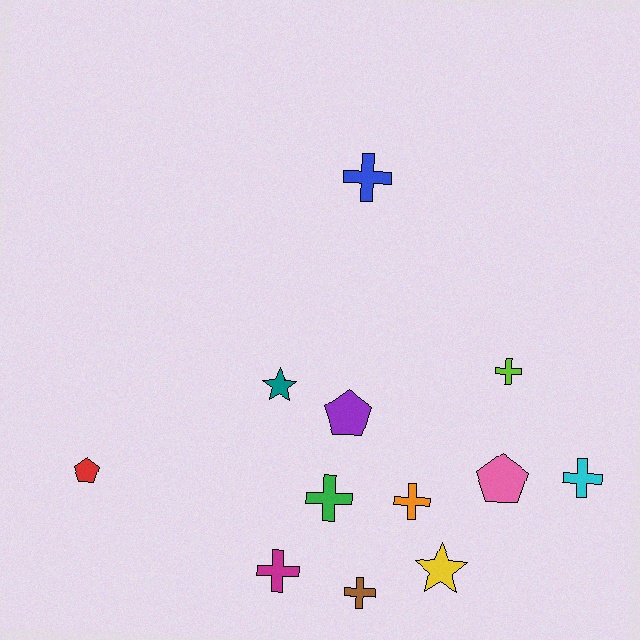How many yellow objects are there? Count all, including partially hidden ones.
There is 1 yellow object.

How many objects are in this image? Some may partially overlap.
There are 12 objects.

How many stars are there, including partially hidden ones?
There are 2 stars.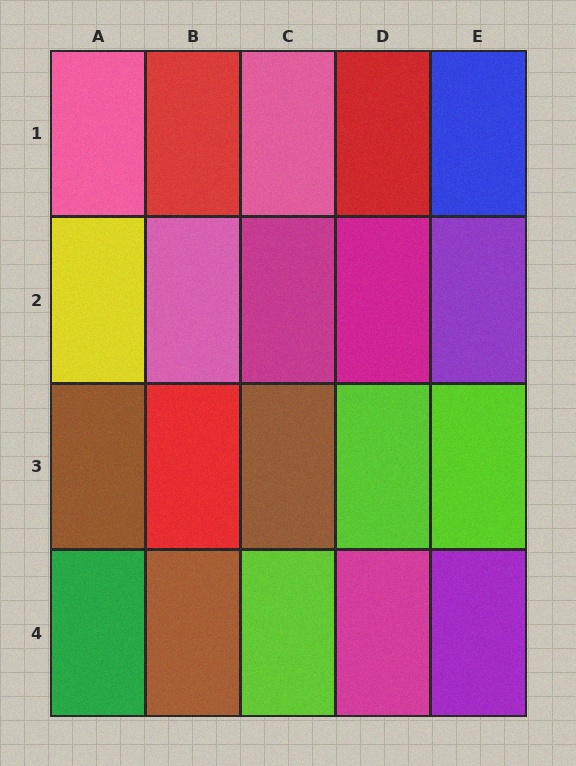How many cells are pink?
3 cells are pink.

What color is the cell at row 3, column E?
Lime.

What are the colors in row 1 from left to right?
Pink, red, pink, red, blue.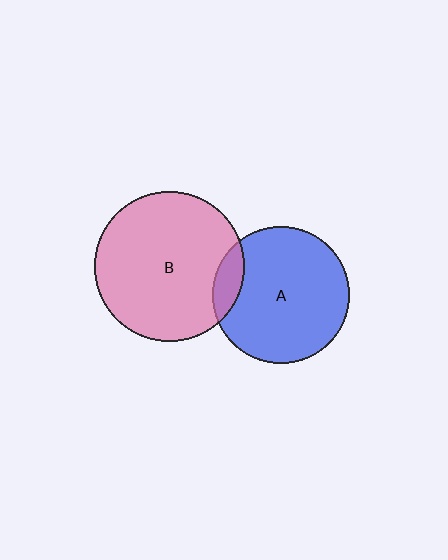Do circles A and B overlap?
Yes.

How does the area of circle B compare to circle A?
Approximately 1.2 times.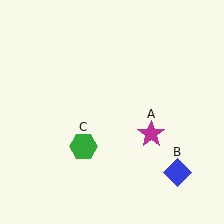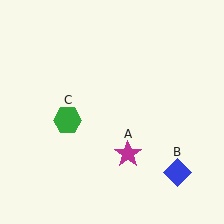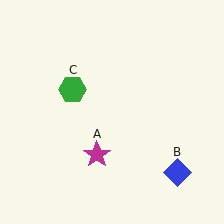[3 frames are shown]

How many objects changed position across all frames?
2 objects changed position: magenta star (object A), green hexagon (object C).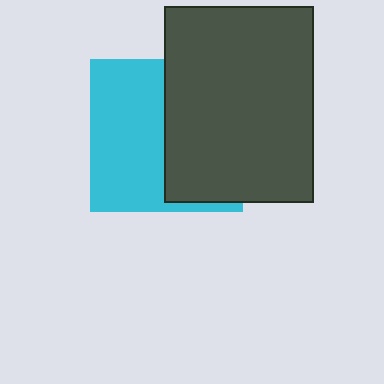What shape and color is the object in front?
The object in front is a dark gray rectangle.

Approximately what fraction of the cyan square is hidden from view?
Roughly 49% of the cyan square is hidden behind the dark gray rectangle.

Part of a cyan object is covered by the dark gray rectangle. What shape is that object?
It is a square.